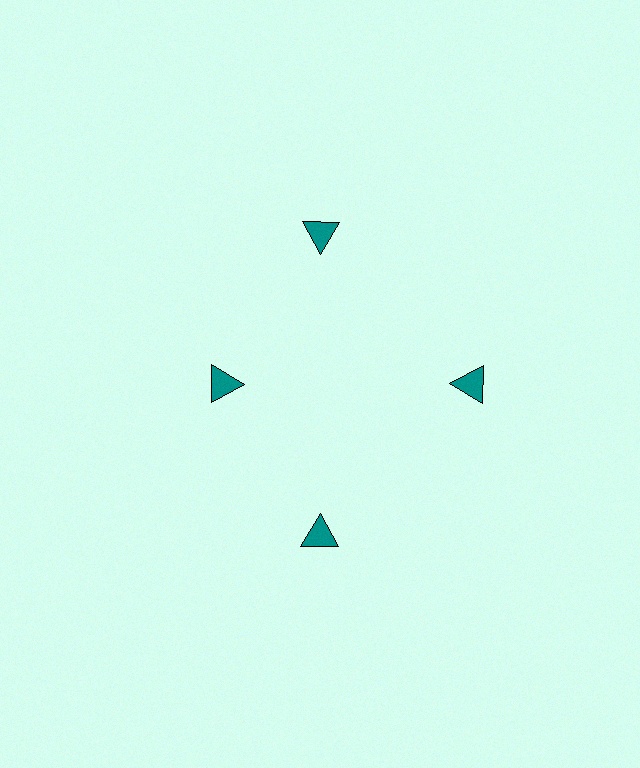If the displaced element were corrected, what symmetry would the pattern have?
It would have 4-fold rotational symmetry — the pattern would map onto itself every 90 degrees.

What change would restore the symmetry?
The symmetry would be restored by moving it outward, back onto the ring so that all 4 triangles sit at equal angles and equal distance from the center.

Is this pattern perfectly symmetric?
No. The 4 teal triangles are arranged in a ring, but one element near the 9 o'clock position is pulled inward toward the center, breaking the 4-fold rotational symmetry.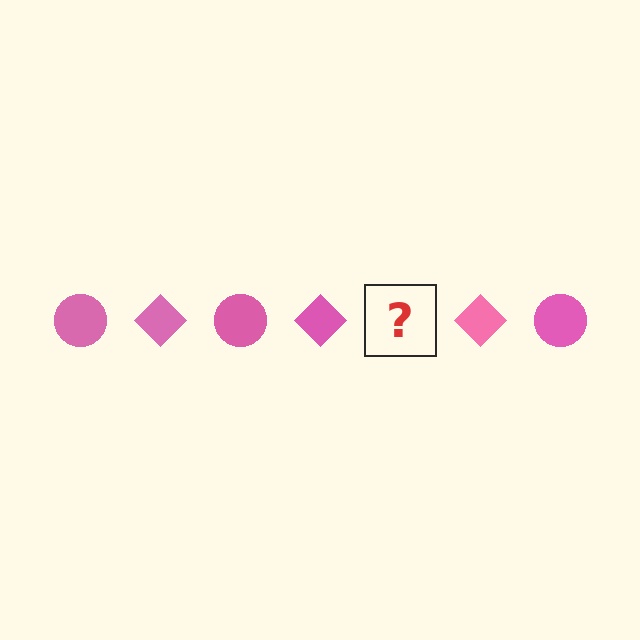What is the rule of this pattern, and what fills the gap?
The rule is that the pattern cycles through circle, diamond shapes in pink. The gap should be filled with a pink circle.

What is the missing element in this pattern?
The missing element is a pink circle.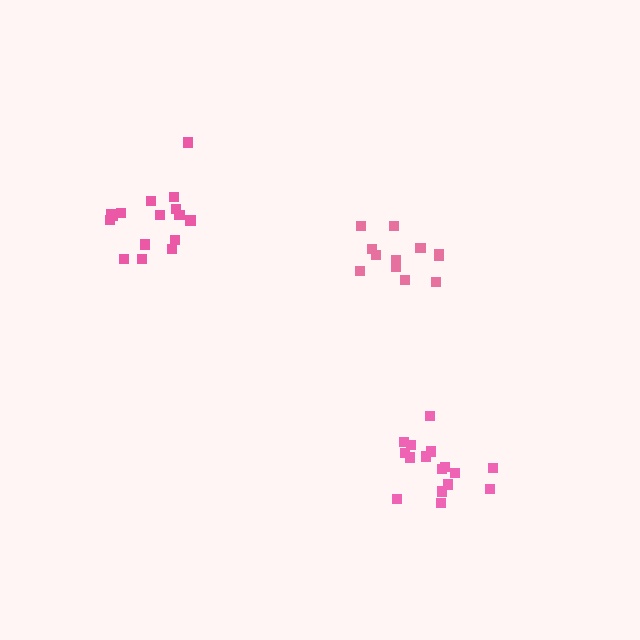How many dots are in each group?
Group 1: 16 dots, Group 2: 16 dots, Group 3: 12 dots (44 total).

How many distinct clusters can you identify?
There are 3 distinct clusters.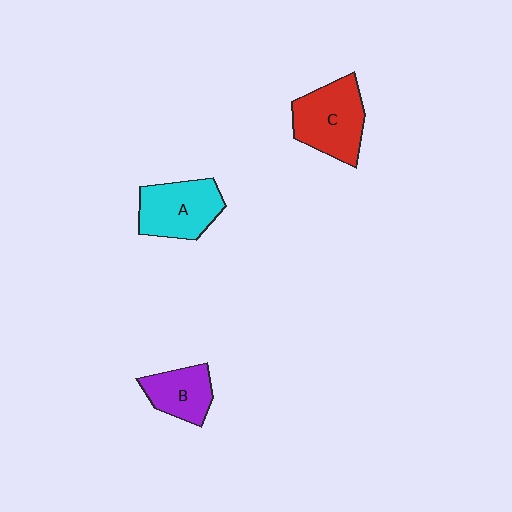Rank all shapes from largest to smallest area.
From largest to smallest: C (red), A (cyan), B (purple).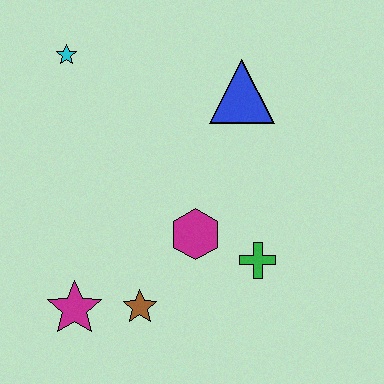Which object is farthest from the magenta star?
The blue triangle is farthest from the magenta star.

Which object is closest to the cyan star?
The blue triangle is closest to the cyan star.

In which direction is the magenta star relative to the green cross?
The magenta star is to the left of the green cross.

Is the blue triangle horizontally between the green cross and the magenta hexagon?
Yes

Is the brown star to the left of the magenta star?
No